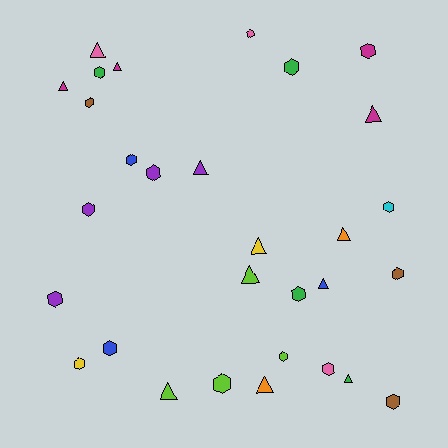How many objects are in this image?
There are 30 objects.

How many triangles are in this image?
There are 12 triangles.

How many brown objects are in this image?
There are 3 brown objects.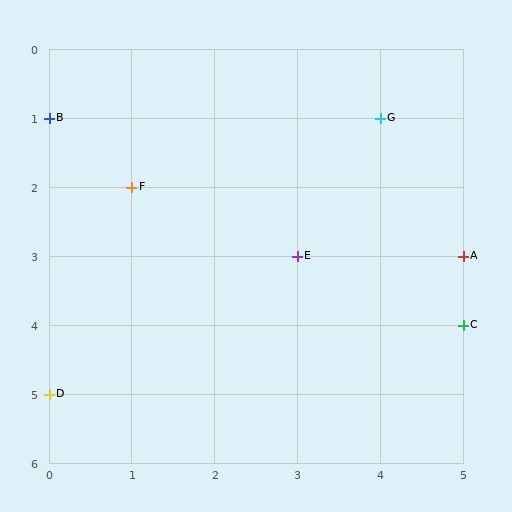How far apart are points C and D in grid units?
Points C and D are 5 columns and 1 row apart (about 5.1 grid units diagonally).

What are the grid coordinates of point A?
Point A is at grid coordinates (5, 3).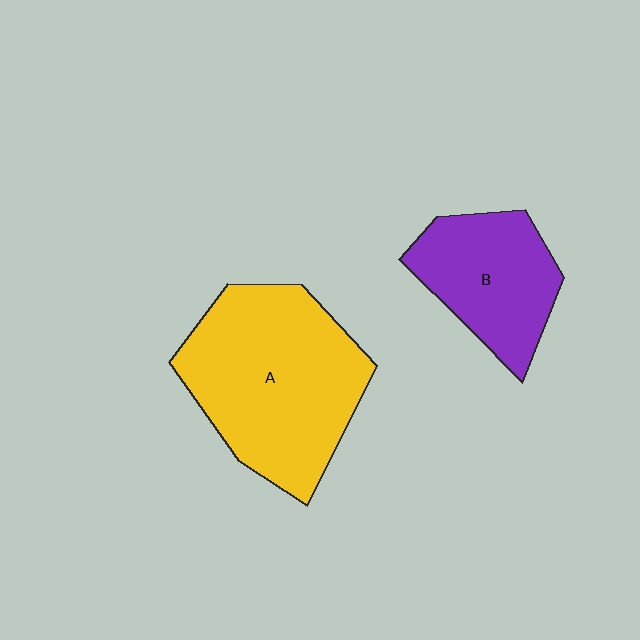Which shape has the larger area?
Shape A (yellow).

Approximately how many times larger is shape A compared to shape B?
Approximately 1.7 times.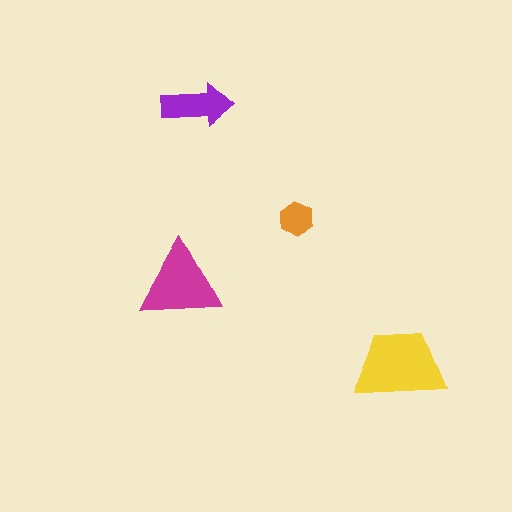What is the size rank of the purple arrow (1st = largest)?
3rd.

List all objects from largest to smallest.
The yellow trapezoid, the magenta triangle, the purple arrow, the orange hexagon.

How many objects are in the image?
There are 4 objects in the image.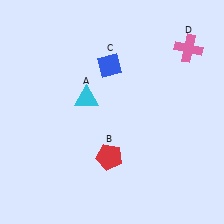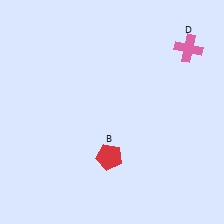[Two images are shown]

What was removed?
The blue diamond (C), the cyan triangle (A) were removed in Image 2.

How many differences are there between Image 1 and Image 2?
There are 2 differences between the two images.